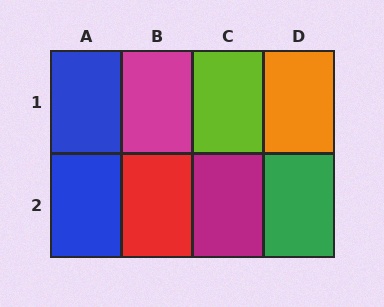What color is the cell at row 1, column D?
Orange.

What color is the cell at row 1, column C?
Lime.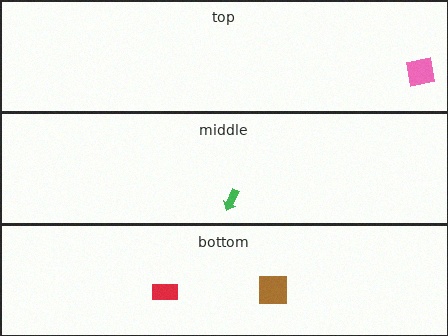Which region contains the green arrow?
The middle region.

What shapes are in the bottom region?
The brown square, the red rectangle.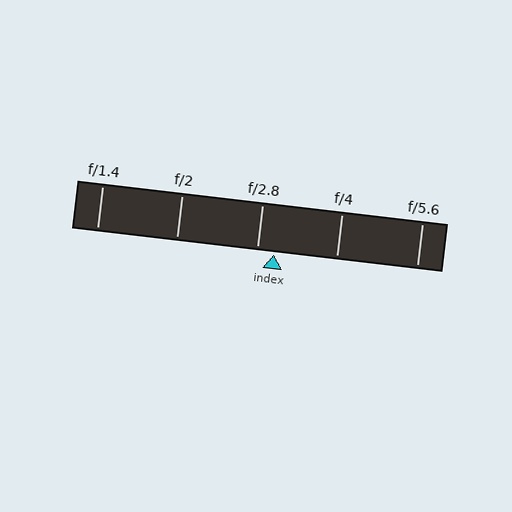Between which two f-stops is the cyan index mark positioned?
The index mark is between f/2.8 and f/4.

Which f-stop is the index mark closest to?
The index mark is closest to f/2.8.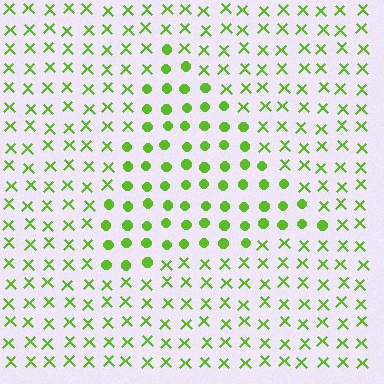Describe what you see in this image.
The image is filled with small lime elements arranged in a uniform grid. A triangle-shaped region contains circles, while the surrounding area contains X marks. The boundary is defined purely by the change in element shape.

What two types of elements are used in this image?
The image uses circles inside the triangle region and X marks outside it.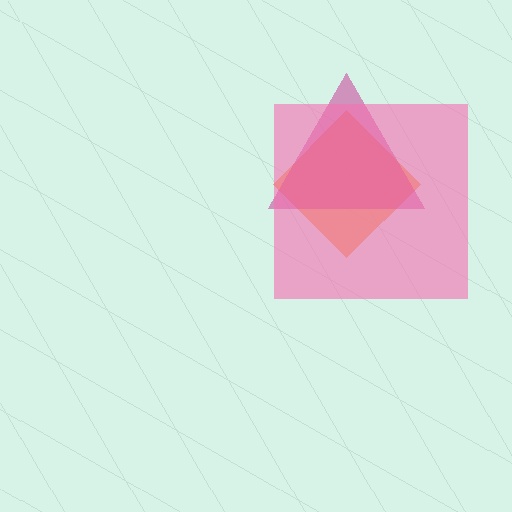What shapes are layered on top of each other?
The layered shapes are: an orange diamond, a magenta triangle, a pink square.